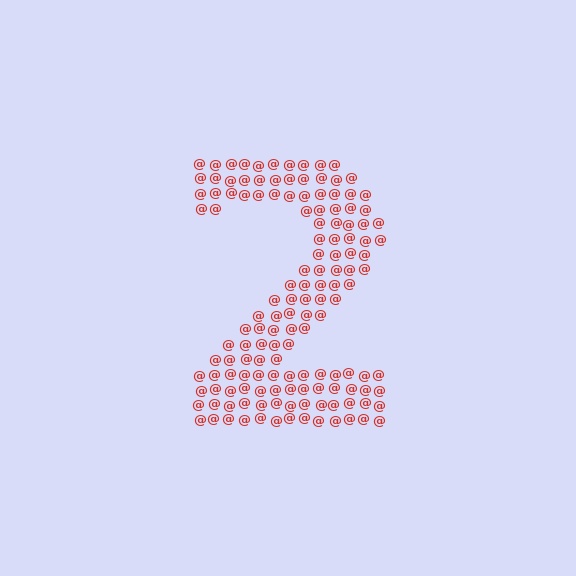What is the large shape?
The large shape is the digit 2.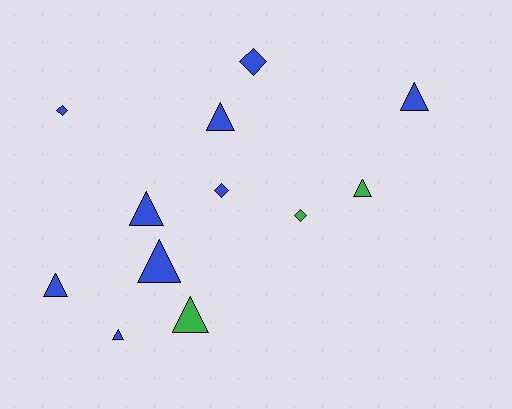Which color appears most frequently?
Blue, with 9 objects.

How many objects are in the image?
There are 12 objects.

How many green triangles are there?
There are 2 green triangles.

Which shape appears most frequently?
Triangle, with 8 objects.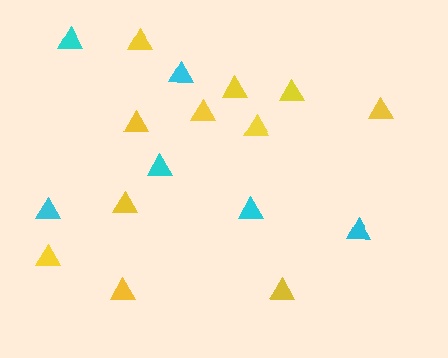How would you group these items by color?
There are 2 groups: one group of yellow triangles (11) and one group of cyan triangles (6).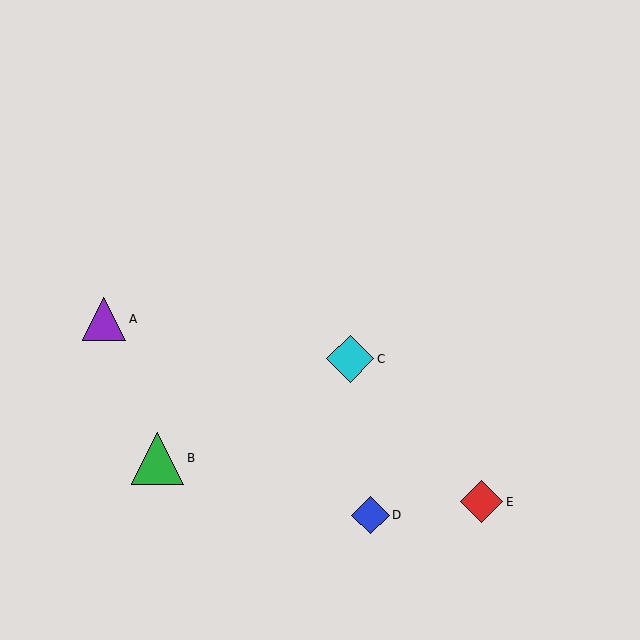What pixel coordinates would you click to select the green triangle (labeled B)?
Click at (158, 458) to select the green triangle B.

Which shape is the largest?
The green triangle (labeled B) is the largest.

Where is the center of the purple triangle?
The center of the purple triangle is at (104, 319).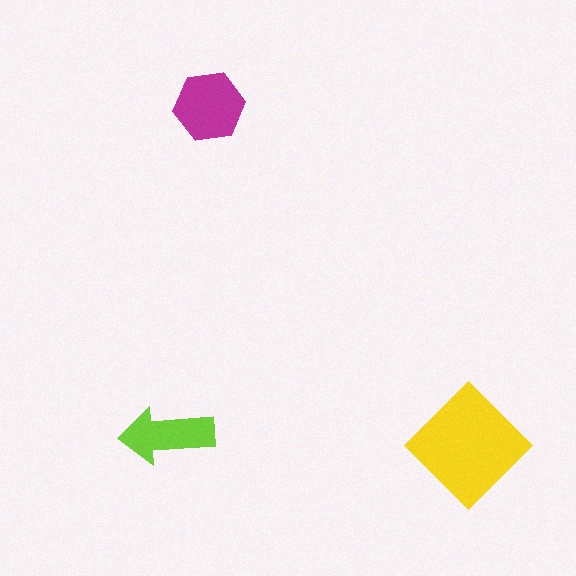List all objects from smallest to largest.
The lime arrow, the magenta hexagon, the yellow diamond.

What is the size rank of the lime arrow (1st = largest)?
3rd.